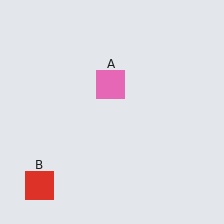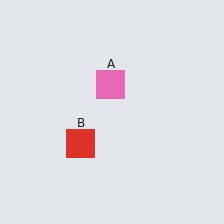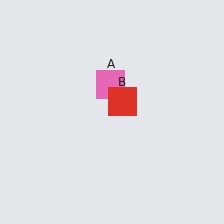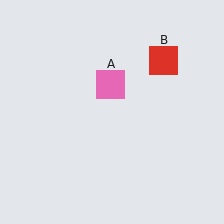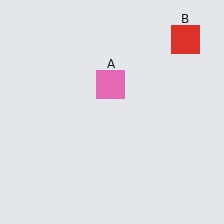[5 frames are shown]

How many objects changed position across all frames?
1 object changed position: red square (object B).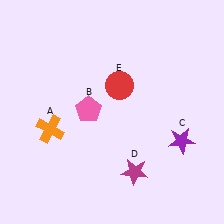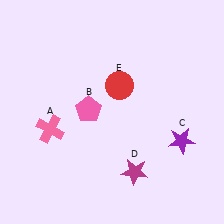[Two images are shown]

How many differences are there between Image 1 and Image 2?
There is 1 difference between the two images.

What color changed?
The cross (A) changed from orange in Image 1 to pink in Image 2.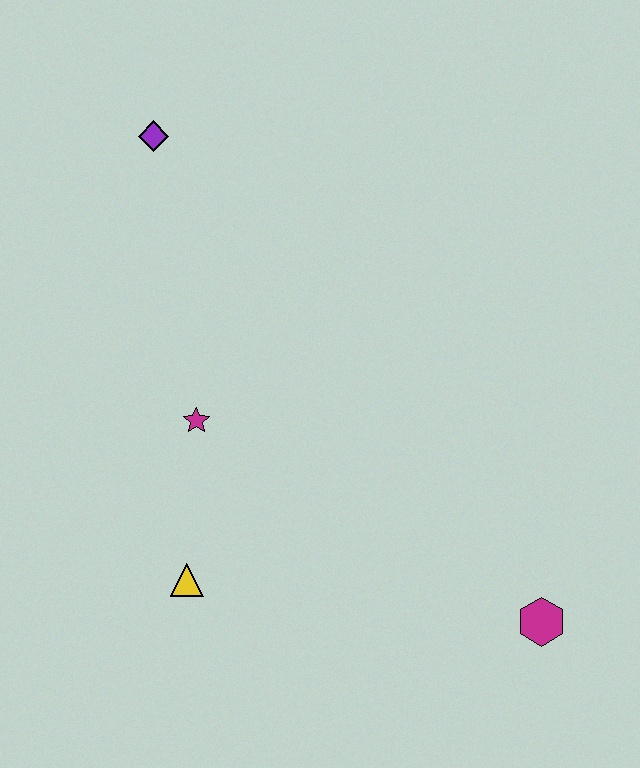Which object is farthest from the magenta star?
The magenta hexagon is farthest from the magenta star.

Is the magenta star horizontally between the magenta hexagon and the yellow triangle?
Yes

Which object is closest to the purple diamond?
The magenta star is closest to the purple diamond.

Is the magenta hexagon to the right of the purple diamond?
Yes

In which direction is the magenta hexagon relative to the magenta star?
The magenta hexagon is to the right of the magenta star.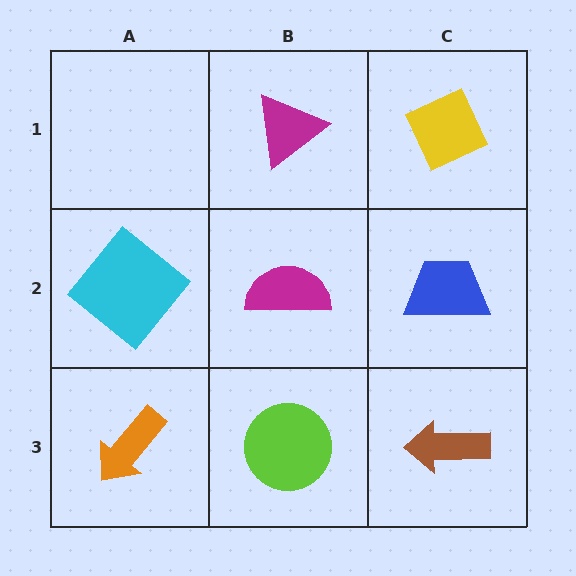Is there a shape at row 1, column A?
No, that cell is empty.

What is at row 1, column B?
A magenta triangle.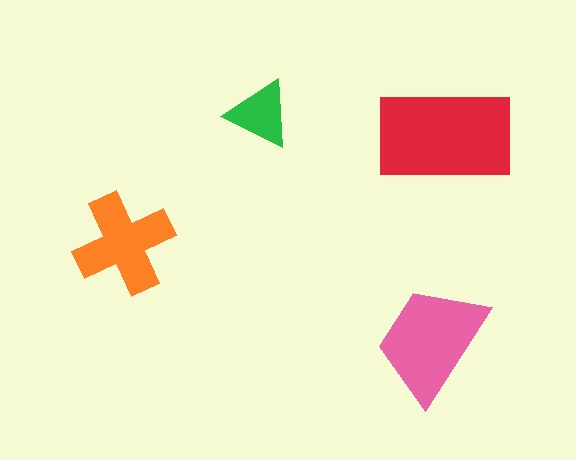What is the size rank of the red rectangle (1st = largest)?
1st.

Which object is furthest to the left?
The orange cross is leftmost.